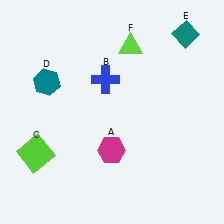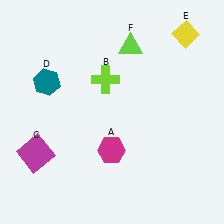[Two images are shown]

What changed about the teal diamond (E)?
In Image 1, E is teal. In Image 2, it changed to yellow.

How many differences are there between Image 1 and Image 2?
There are 3 differences between the two images.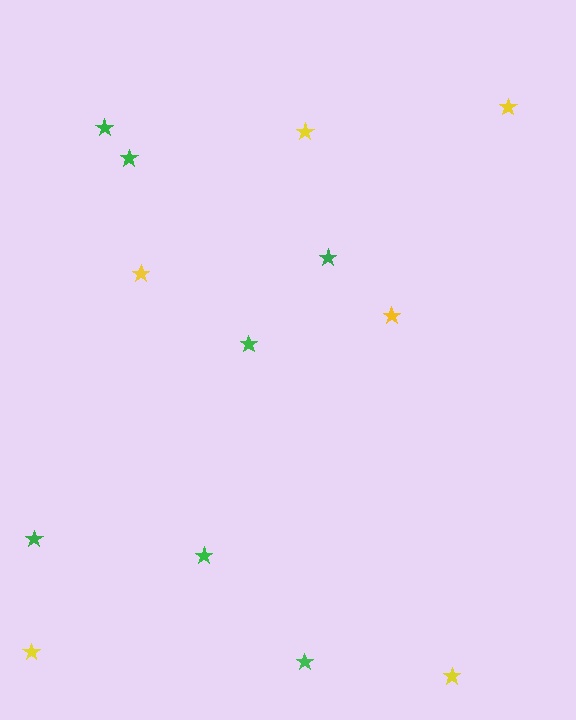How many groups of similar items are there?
There are 2 groups: one group of green stars (7) and one group of yellow stars (6).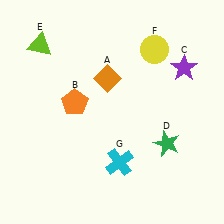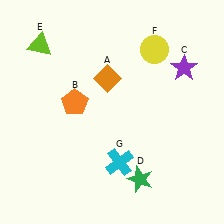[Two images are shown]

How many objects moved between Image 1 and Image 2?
1 object moved between the two images.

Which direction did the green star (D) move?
The green star (D) moved down.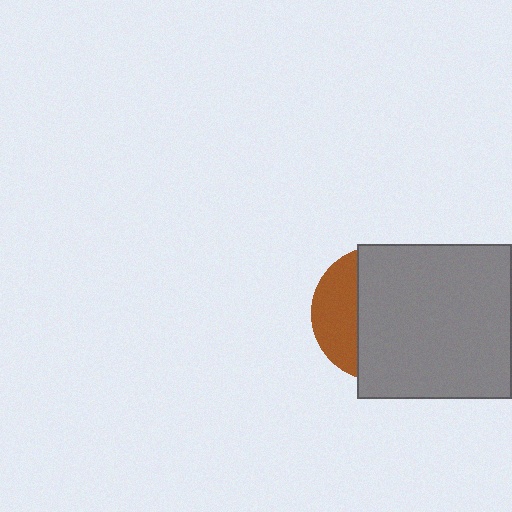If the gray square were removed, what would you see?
You would see the complete brown circle.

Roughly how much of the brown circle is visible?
A small part of it is visible (roughly 30%).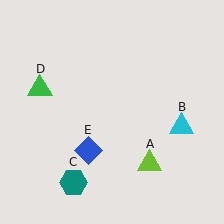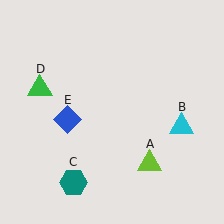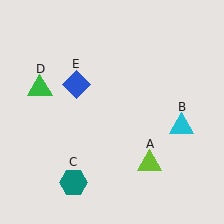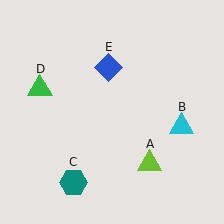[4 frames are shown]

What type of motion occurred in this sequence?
The blue diamond (object E) rotated clockwise around the center of the scene.